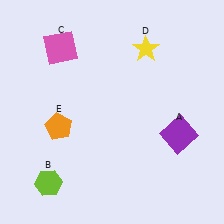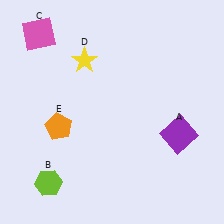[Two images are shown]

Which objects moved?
The objects that moved are: the pink square (C), the yellow star (D).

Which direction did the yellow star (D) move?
The yellow star (D) moved left.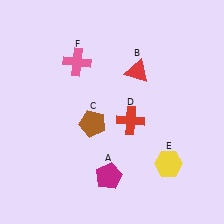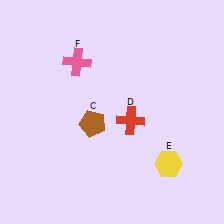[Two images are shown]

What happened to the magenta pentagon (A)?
The magenta pentagon (A) was removed in Image 2. It was in the bottom-left area of Image 1.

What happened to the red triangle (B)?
The red triangle (B) was removed in Image 2. It was in the top-right area of Image 1.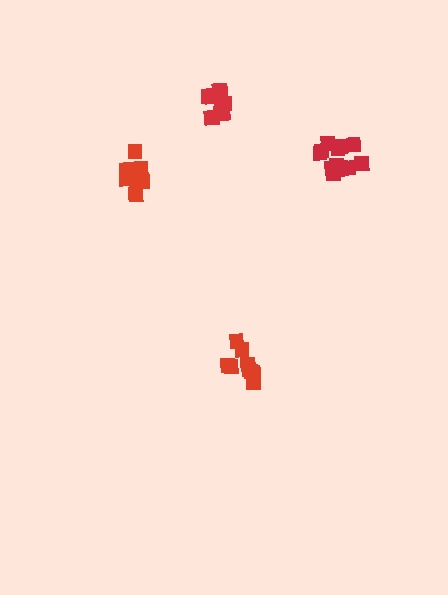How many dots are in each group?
Group 1: 10 dots, Group 2: 13 dots, Group 3: 9 dots, Group 4: 12 dots (44 total).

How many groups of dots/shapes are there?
There are 4 groups.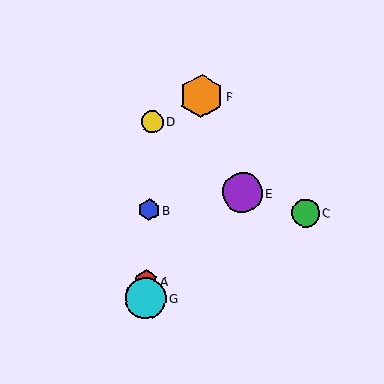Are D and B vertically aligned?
Yes, both are at x≈152.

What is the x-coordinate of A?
Object A is at x≈146.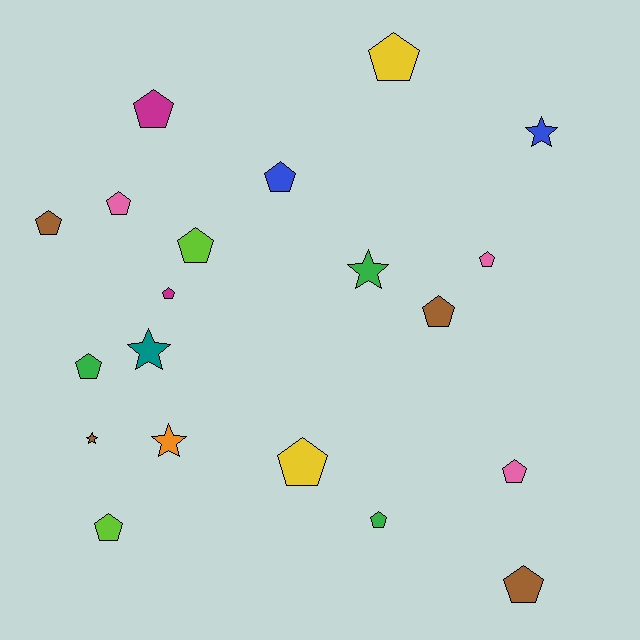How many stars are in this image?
There are 5 stars.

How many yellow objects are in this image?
There are 2 yellow objects.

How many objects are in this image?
There are 20 objects.